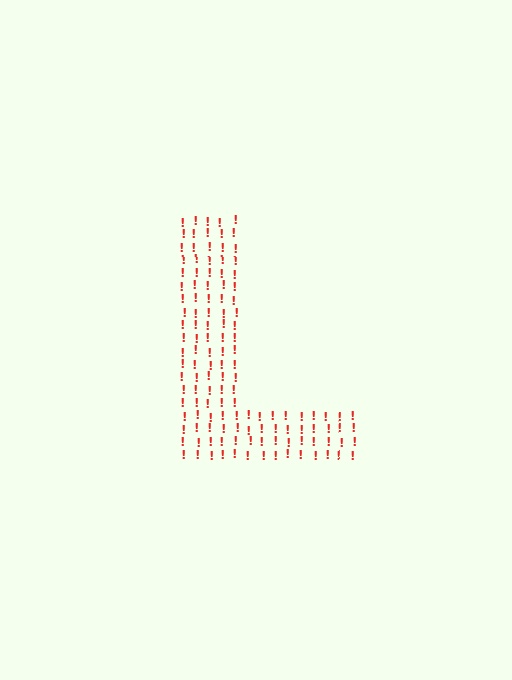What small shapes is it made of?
It is made of small exclamation marks.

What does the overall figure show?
The overall figure shows the letter L.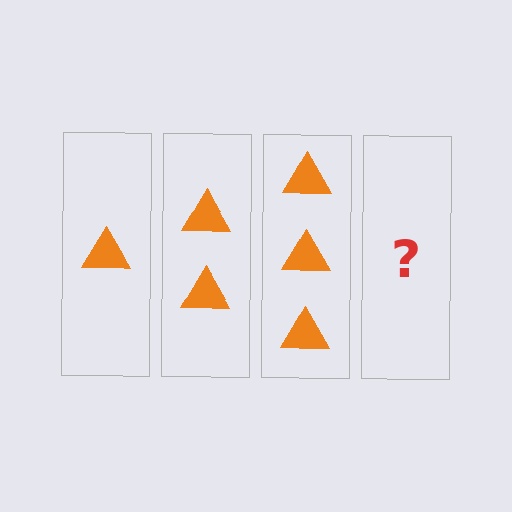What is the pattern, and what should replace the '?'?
The pattern is that each step adds one more triangle. The '?' should be 4 triangles.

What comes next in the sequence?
The next element should be 4 triangles.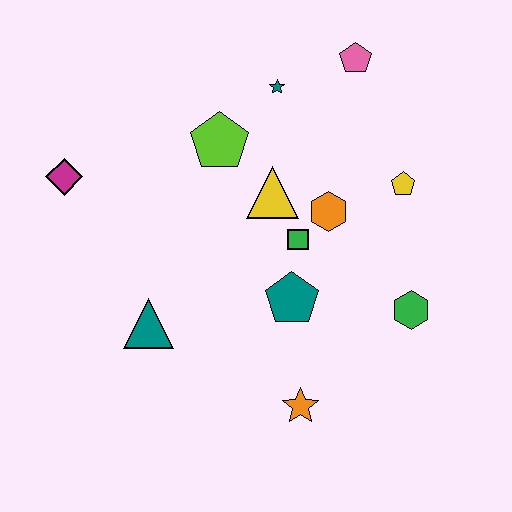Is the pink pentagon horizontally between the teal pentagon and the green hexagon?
Yes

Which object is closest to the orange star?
The teal pentagon is closest to the orange star.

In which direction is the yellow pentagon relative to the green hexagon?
The yellow pentagon is above the green hexagon.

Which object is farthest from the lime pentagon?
The orange star is farthest from the lime pentagon.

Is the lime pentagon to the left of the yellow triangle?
Yes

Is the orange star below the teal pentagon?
Yes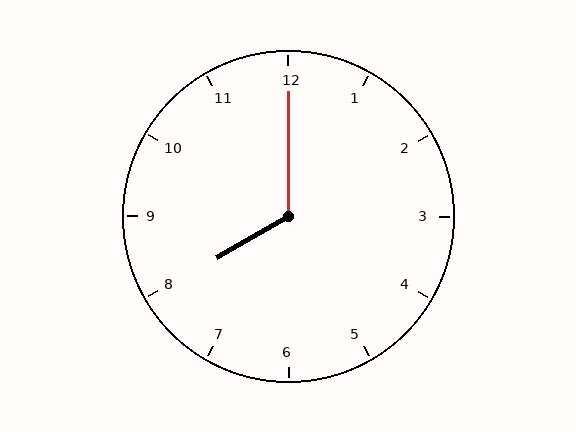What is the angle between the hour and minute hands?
Approximately 120 degrees.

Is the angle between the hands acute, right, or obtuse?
It is obtuse.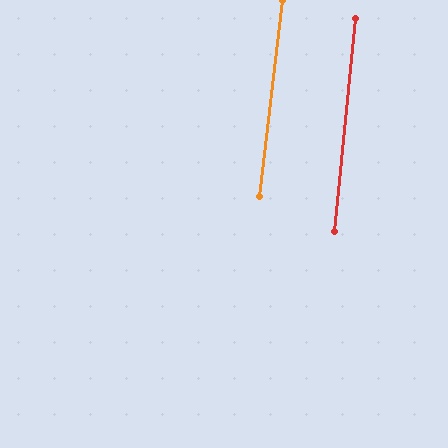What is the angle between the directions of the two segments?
Approximately 1 degree.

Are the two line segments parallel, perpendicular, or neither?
Parallel — their directions differ by only 0.8°.